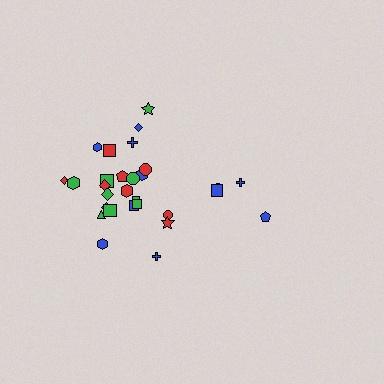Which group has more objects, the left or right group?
The left group.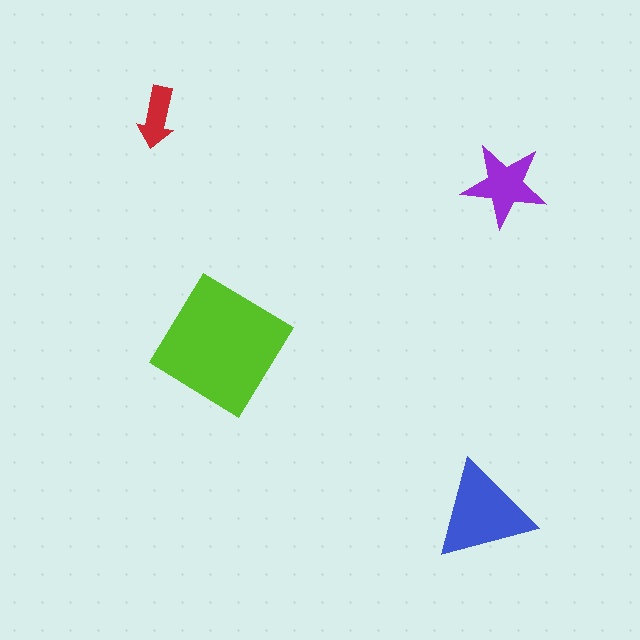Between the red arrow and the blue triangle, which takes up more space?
The blue triangle.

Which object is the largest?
The lime diamond.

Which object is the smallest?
The red arrow.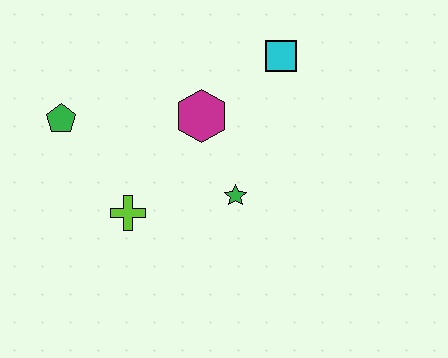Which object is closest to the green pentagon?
The lime cross is closest to the green pentagon.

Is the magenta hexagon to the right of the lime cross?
Yes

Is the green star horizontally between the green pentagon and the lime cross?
No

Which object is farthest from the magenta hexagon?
The green pentagon is farthest from the magenta hexagon.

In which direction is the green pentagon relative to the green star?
The green pentagon is to the left of the green star.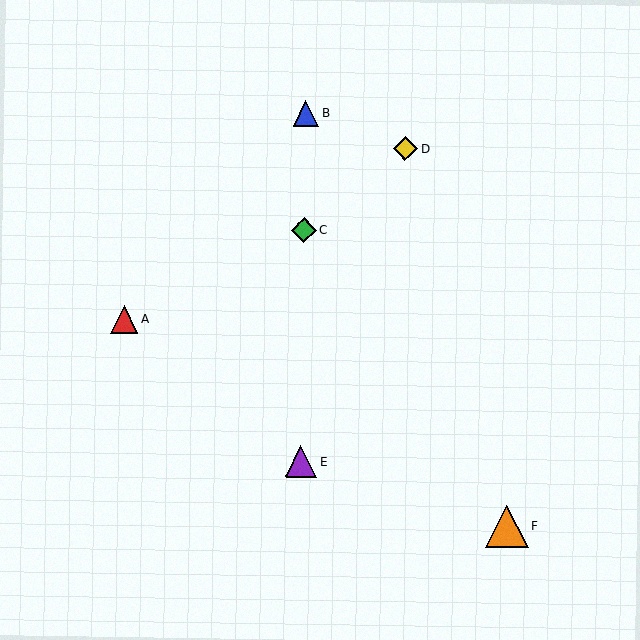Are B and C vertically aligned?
Yes, both are at x≈306.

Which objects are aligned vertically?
Objects B, C, E are aligned vertically.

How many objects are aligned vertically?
3 objects (B, C, E) are aligned vertically.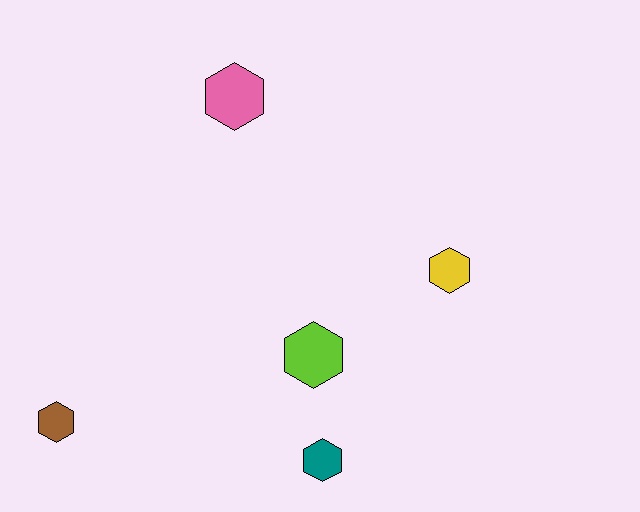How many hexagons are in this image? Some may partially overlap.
There are 5 hexagons.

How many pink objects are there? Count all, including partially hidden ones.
There is 1 pink object.